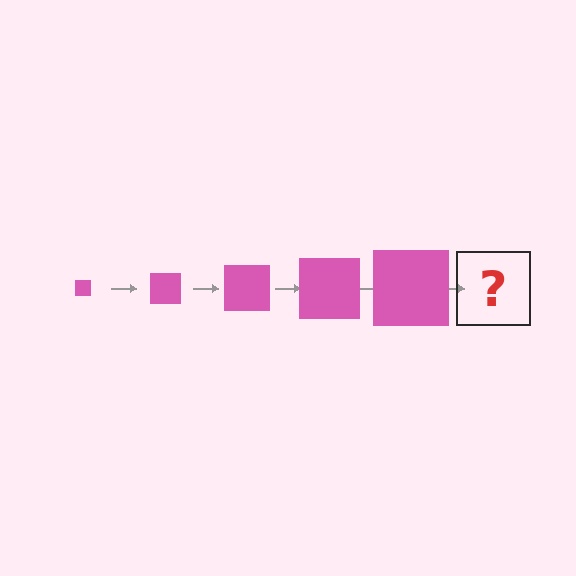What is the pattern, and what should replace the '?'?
The pattern is that the square gets progressively larger each step. The '?' should be a pink square, larger than the previous one.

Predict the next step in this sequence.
The next step is a pink square, larger than the previous one.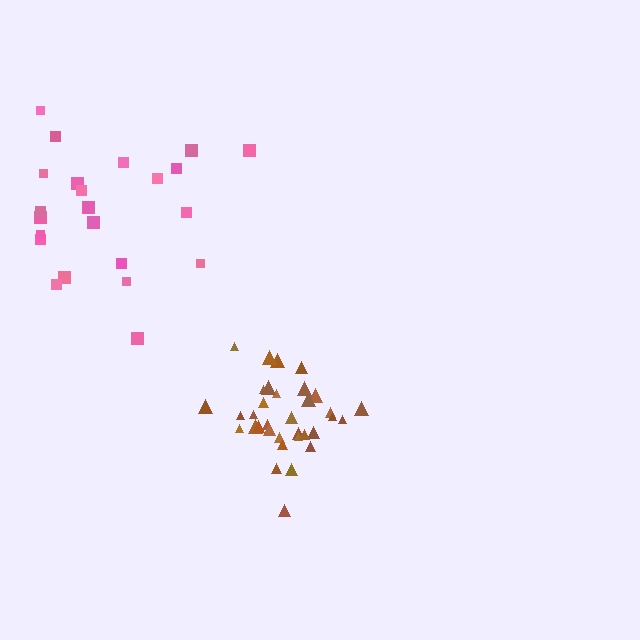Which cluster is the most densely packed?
Brown.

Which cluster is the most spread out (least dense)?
Pink.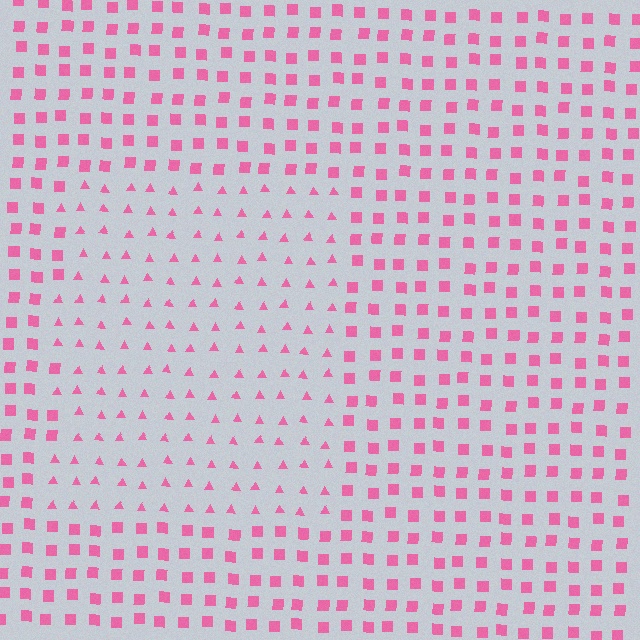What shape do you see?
I see a rectangle.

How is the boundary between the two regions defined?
The boundary is defined by a change in element shape: triangles inside vs. squares outside. All elements share the same color and spacing.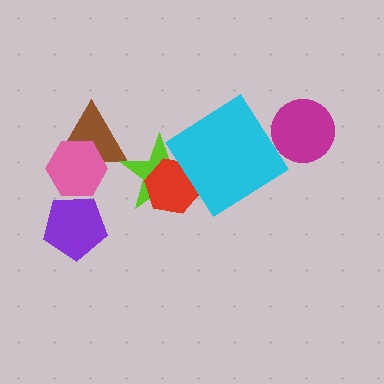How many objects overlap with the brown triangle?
1 object overlaps with the brown triangle.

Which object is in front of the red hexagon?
The cyan diamond is in front of the red hexagon.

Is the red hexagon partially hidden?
Yes, it is partially covered by another shape.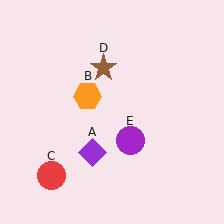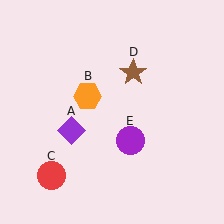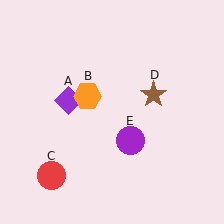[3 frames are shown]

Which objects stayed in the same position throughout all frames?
Orange hexagon (object B) and red circle (object C) and purple circle (object E) remained stationary.